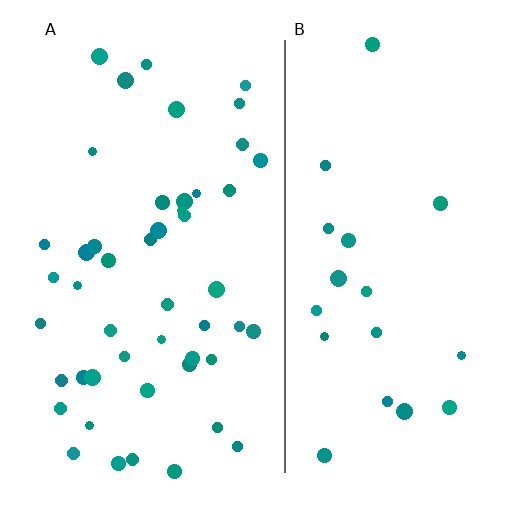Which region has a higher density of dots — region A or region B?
A (the left).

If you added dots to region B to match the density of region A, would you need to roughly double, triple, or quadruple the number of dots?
Approximately double.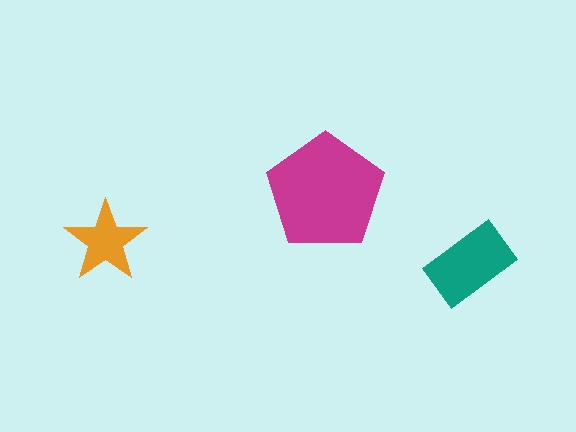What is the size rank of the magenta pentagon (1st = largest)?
1st.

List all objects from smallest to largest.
The orange star, the teal rectangle, the magenta pentagon.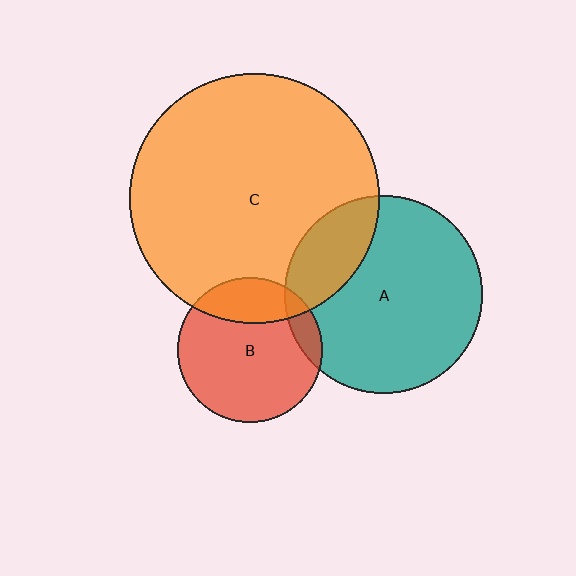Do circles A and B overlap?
Yes.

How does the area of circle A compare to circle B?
Approximately 1.9 times.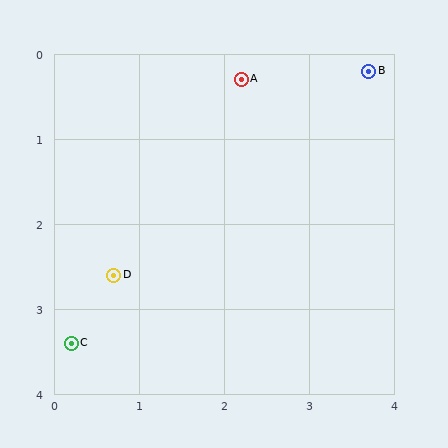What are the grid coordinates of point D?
Point D is at approximately (0.7, 2.6).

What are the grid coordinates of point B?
Point B is at approximately (3.7, 0.2).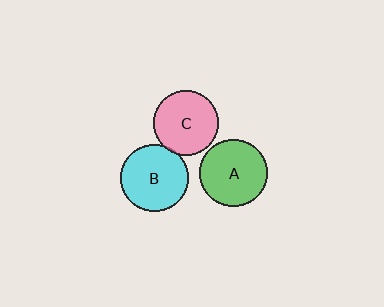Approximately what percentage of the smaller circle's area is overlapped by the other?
Approximately 5%.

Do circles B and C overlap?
Yes.